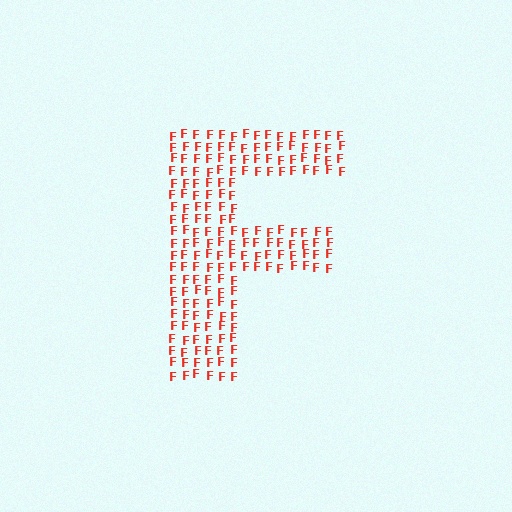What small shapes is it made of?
It is made of small letter F's.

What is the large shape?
The large shape is the letter F.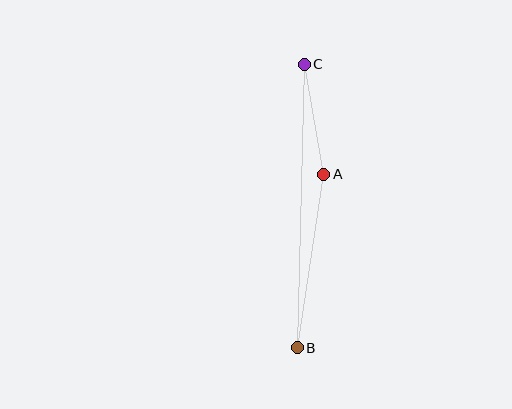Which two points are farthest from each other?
Points B and C are farthest from each other.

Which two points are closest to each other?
Points A and C are closest to each other.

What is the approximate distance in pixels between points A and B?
The distance between A and B is approximately 175 pixels.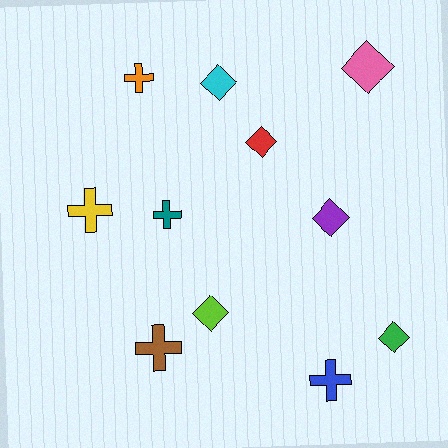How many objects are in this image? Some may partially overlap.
There are 11 objects.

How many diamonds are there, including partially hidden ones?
There are 6 diamonds.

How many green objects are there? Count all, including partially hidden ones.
There is 1 green object.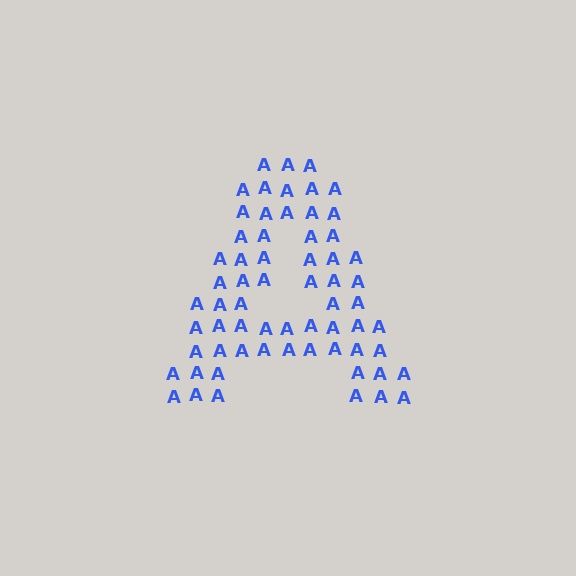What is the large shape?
The large shape is the letter A.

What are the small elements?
The small elements are letter A's.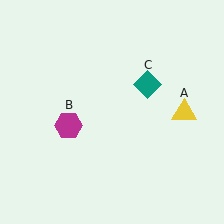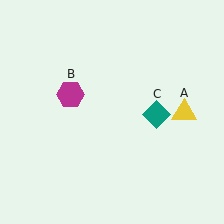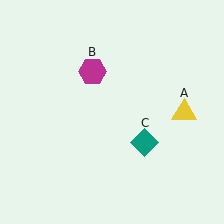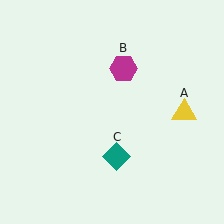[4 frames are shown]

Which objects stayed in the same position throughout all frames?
Yellow triangle (object A) remained stationary.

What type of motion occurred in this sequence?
The magenta hexagon (object B), teal diamond (object C) rotated clockwise around the center of the scene.